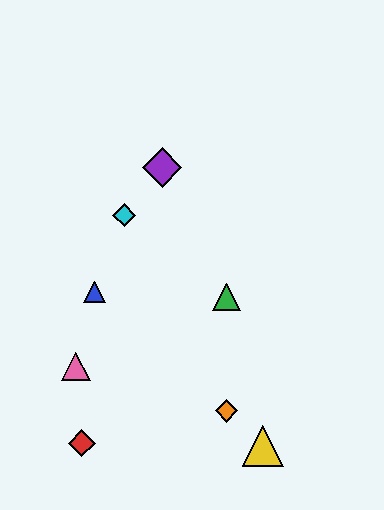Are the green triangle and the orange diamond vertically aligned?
Yes, both are at x≈226.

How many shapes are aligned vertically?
2 shapes (the green triangle, the orange diamond) are aligned vertically.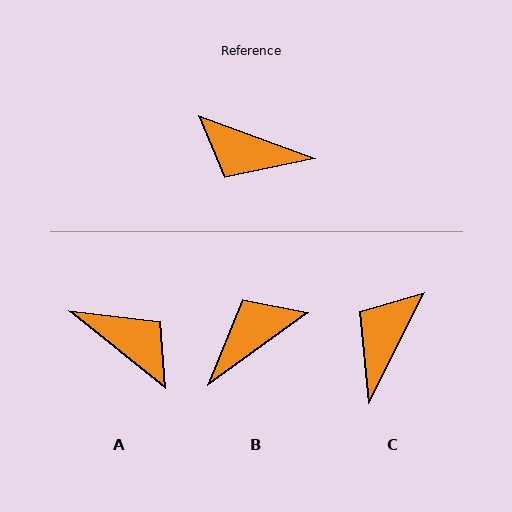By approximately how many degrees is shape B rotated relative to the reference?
Approximately 124 degrees clockwise.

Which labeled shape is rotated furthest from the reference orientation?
A, about 161 degrees away.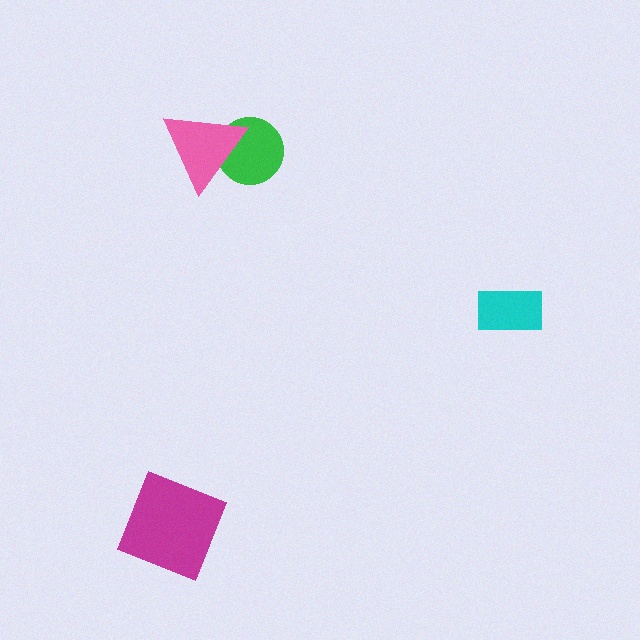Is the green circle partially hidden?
Yes, it is partially covered by another shape.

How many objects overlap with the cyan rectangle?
0 objects overlap with the cyan rectangle.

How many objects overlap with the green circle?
1 object overlaps with the green circle.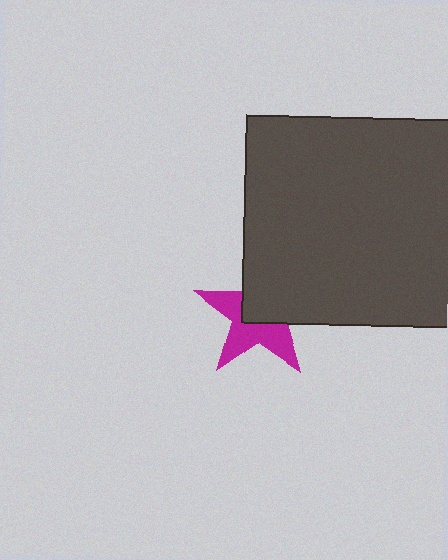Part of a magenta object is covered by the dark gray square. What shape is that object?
It is a star.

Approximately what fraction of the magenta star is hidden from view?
Roughly 50% of the magenta star is hidden behind the dark gray square.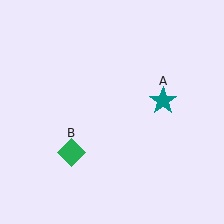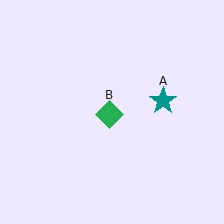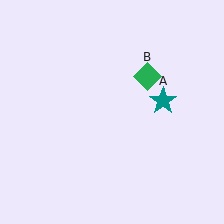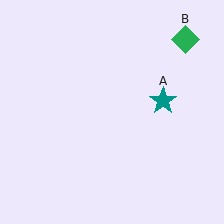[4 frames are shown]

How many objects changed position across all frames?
1 object changed position: green diamond (object B).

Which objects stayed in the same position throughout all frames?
Teal star (object A) remained stationary.